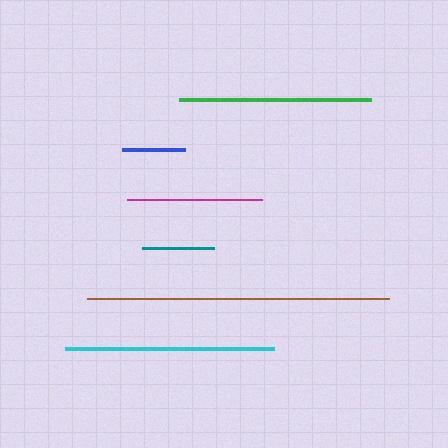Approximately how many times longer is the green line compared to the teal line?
The green line is approximately 2.7 times the length of the teal line.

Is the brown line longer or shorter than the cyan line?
The brown line is longer than the cyan line.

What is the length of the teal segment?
The teal segment is approximately 71 pixels long.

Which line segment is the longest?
The brown line is the longest at approximately 302 pixels.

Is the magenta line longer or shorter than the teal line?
The magenta line is longer than the teal line.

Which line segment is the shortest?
The blue line is the shortest at approximately 63 pixels.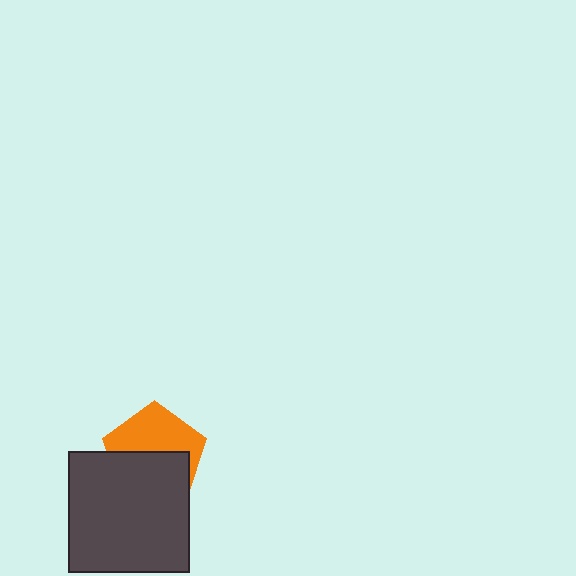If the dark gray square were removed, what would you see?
You would see the complete orange pentagon.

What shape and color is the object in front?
The object in front is a dark gray square.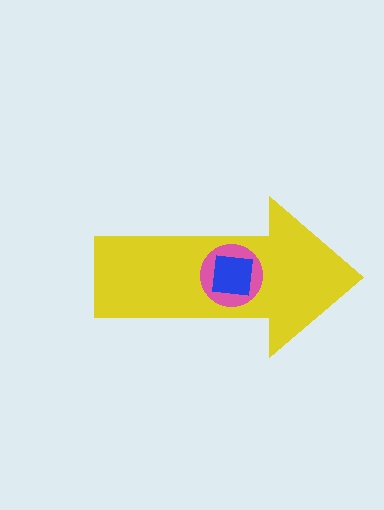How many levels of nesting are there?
3.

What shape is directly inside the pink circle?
The blue square.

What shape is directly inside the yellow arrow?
The pink circle.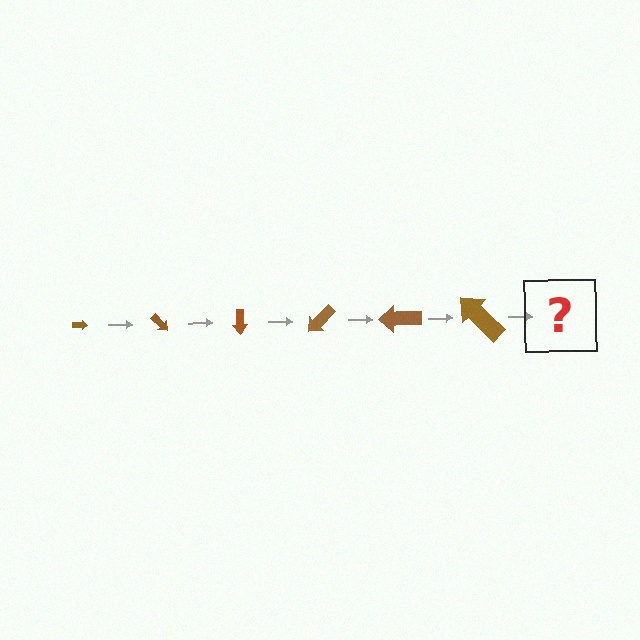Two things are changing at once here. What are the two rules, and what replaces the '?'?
The two rules are that the arrow grows larger each step and it rotates 45 degrees each step. The '?' should be an arrow, larger than the previous one and rotated 270 degrees from the start.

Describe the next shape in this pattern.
It should be an arrow, larger than the previous one and rotated 270 degrees from the start.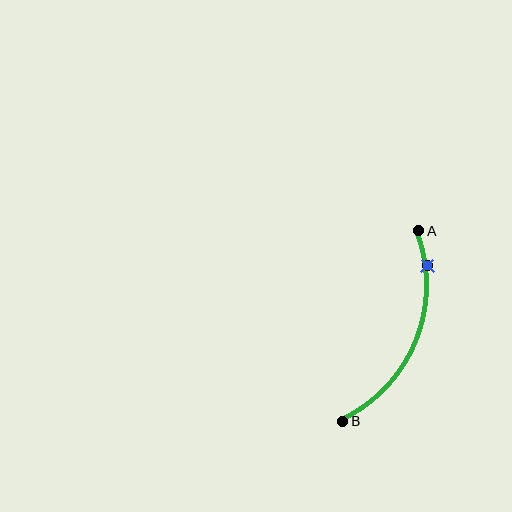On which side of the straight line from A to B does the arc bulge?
The arc bulges to the right of the straight line connecting A and B.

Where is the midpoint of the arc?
The arc midpoint is the point on the curve farthest from the straight line joining A and B. It sits to the right of that line.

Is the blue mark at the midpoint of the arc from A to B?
No. The blue mark lies on the arc but is closer to endpoint A. The arc midpoint would be at the point on the curve equidistant along the arc from both A and B.